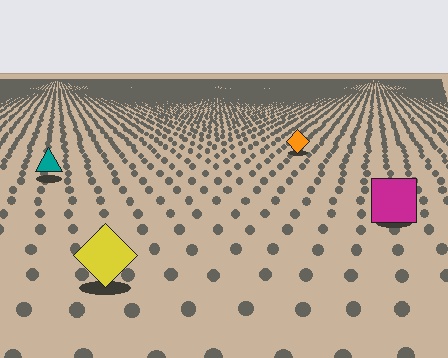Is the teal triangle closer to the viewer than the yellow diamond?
No. The yellow diamond is closer — you can tell from the texture gradient: the ground texture is coarser near it.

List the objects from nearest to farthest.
From nearest to farthest: the yellow diamond, the magenta square, the teal triangle, the orange diamond.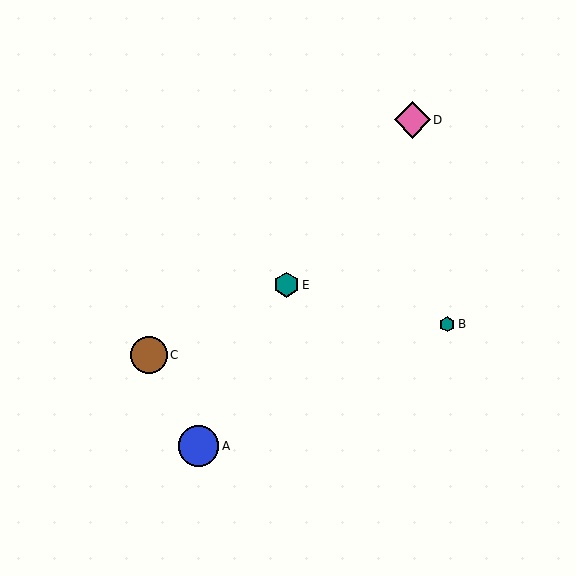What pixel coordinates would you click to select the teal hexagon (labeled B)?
Click at (447, 324) to select the teal hexagon B.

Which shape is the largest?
The blue circle (labeled A) is the largest.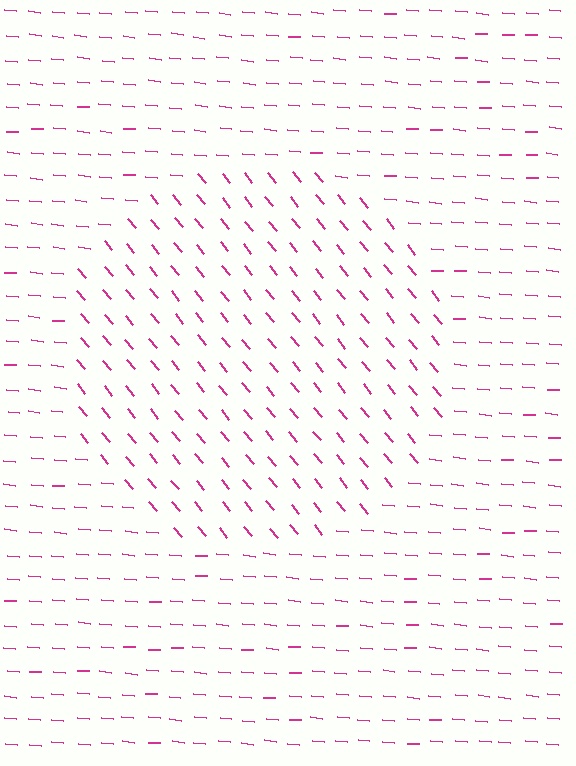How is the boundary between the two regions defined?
The boundary is defined purely by a change in line orientation (approximately 45 degrees difference). All lines are the same color and thickness.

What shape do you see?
I see a circle.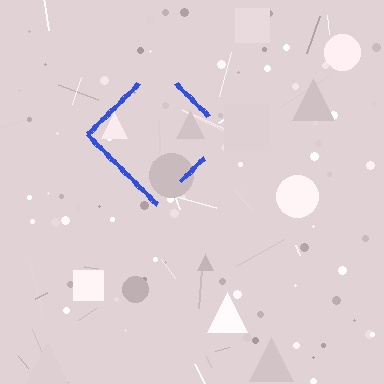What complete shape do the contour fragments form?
The contour fragments form a diamond.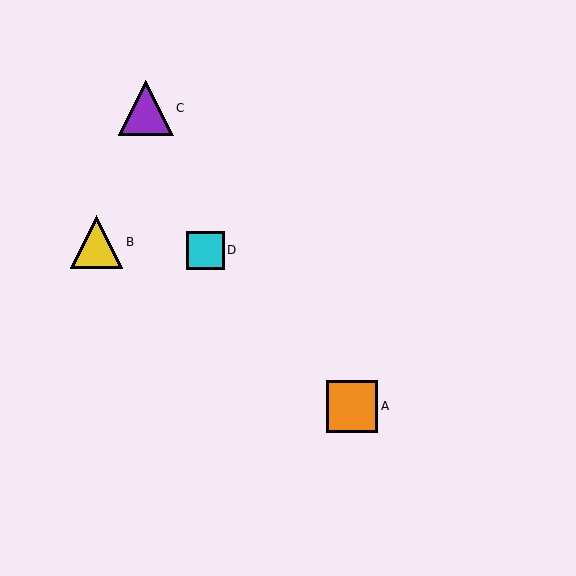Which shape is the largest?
The purple triangle (labeled C) is the largest.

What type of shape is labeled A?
Shape A is an orange square.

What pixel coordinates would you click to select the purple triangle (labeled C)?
Click at (146, 108) to select the purple triangle C.